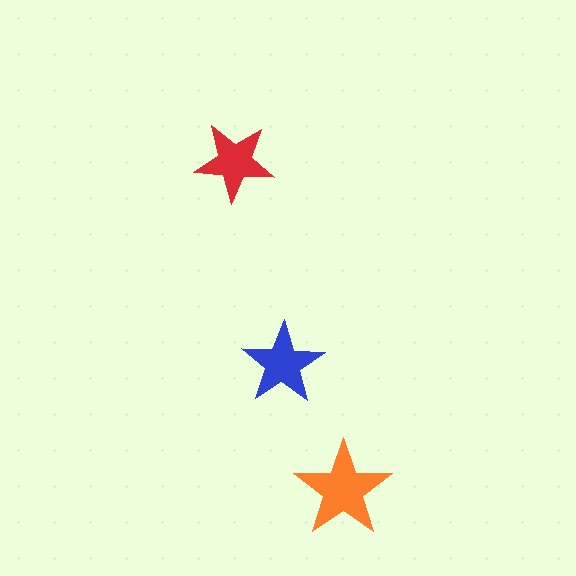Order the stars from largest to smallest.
the orange one, the blue one, the red one.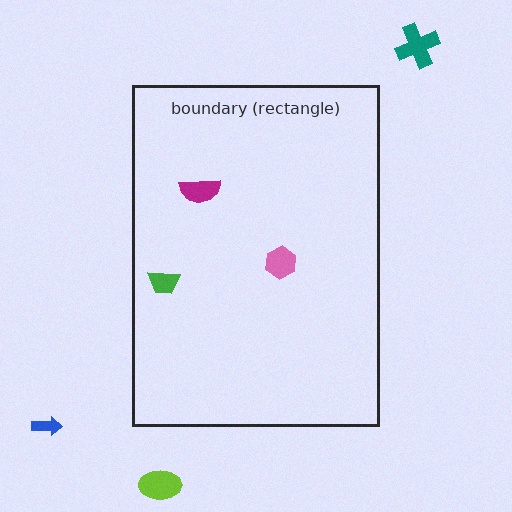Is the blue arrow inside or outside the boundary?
Outside.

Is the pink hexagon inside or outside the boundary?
Inside.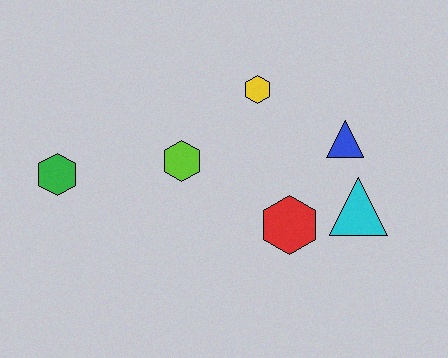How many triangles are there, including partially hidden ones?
There are 2 triangles.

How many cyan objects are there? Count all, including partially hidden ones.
There is 1 cyan object.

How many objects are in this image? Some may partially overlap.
There are 6 objects.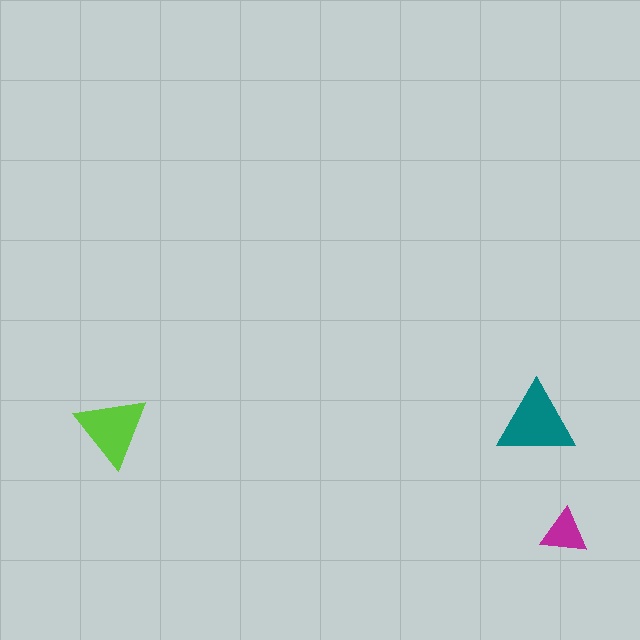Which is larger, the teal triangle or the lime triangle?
The teal one.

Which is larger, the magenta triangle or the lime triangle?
The lime one.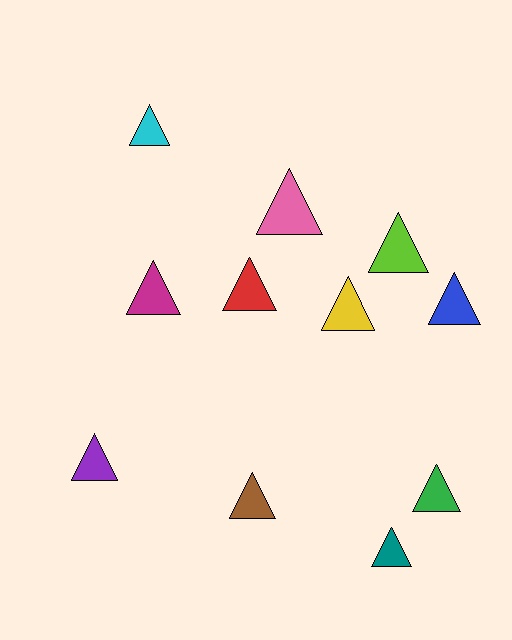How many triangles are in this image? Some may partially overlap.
There are 11 triangles.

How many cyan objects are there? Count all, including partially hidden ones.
There is 1 cyan object.